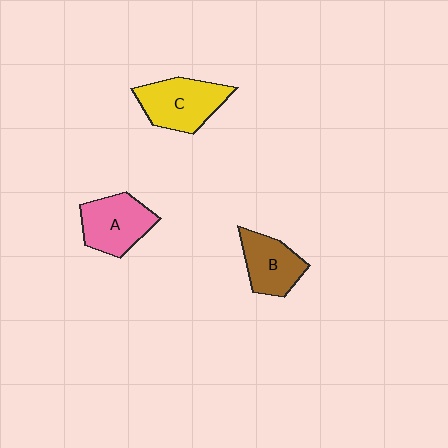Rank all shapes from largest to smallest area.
From largest to smallest: C (yellow), A (pink), B (brown).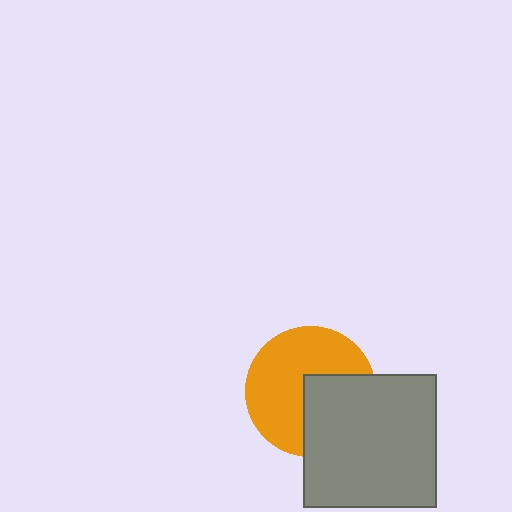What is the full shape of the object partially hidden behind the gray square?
The partially hidden object is an orange circle.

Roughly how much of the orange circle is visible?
About half of it is visible (roughly 62%).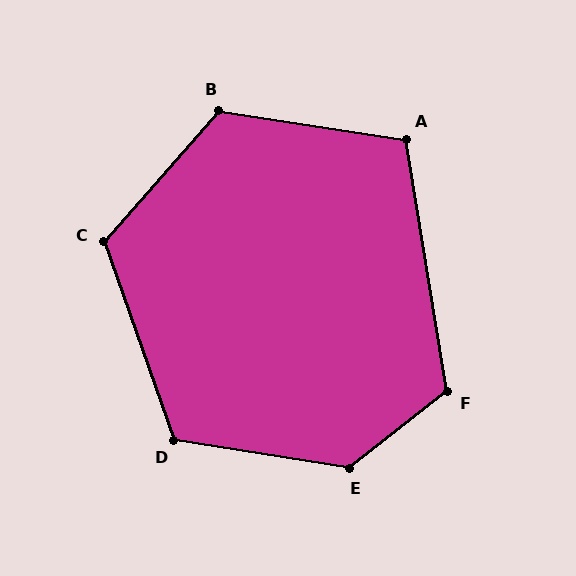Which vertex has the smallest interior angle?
A, at approximately 108 degrees.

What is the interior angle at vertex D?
Approximately 119 degrees (obtuse).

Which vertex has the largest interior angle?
E, at approximately 133 degrees.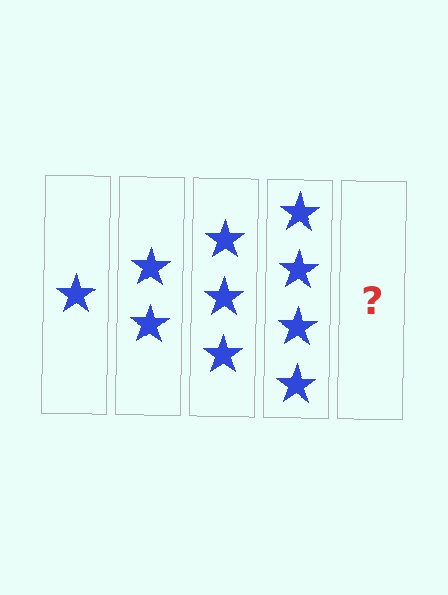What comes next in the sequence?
The next element should be 5 stars.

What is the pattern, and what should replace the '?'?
The pattern is that each step adds one more star. The '?' should be 5 stars.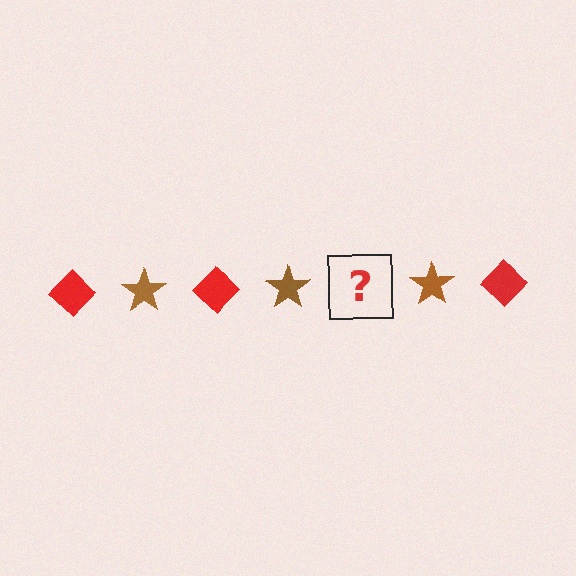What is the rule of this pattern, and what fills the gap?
The rule is that the pattern alternates between red diamond and brown star. The gap should be filled with a red diamond.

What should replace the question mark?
The question mark should be replaced with a red diamond.